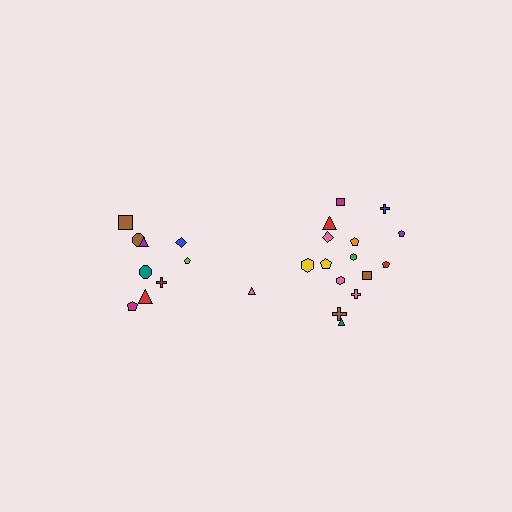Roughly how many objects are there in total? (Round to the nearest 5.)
Roughly 25 objects in total.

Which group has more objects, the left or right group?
The right group.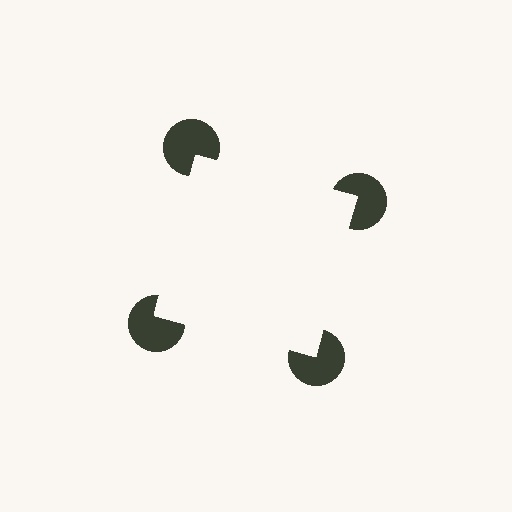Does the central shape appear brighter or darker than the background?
It typically appears slightly brighter than the background, even though no actual brightness change is drawn.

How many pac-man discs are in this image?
There are 4 — one at each vertex of the illusory square.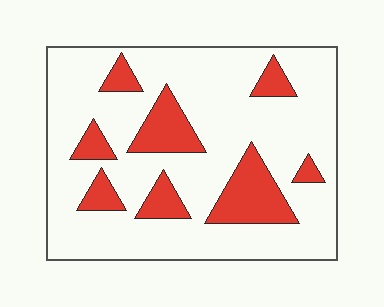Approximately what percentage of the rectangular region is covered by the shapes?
Approximately 20%.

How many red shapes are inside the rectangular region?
8.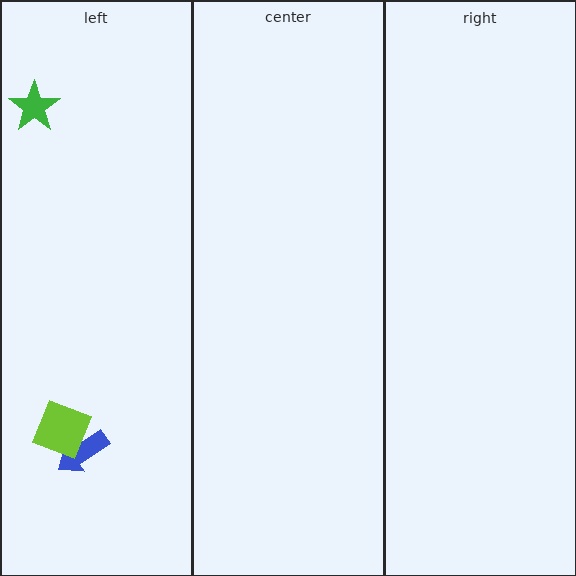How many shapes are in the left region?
3.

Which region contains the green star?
The left region.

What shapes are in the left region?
The blue arrow, the green star, the lime diamond.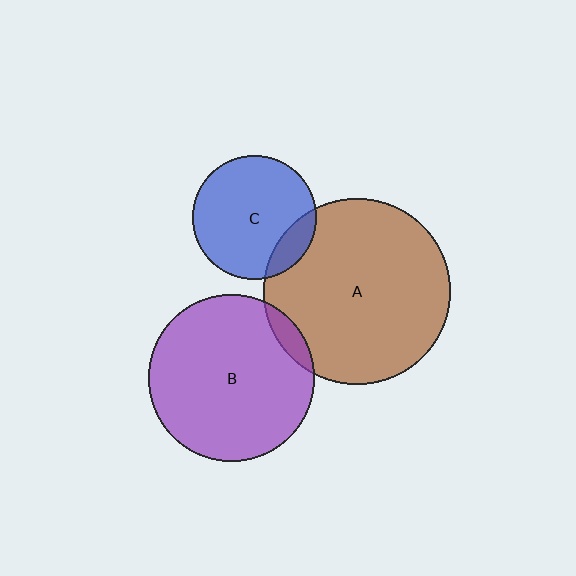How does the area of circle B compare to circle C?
Approximately 1.8 times.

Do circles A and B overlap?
Yes.